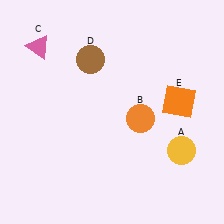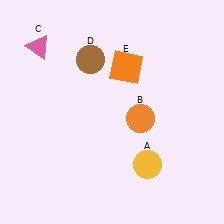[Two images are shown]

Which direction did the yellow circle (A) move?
The yellow circle (A) moved left.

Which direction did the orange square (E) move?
The orange square (E) moved left.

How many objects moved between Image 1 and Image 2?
2 objects moved between the two images.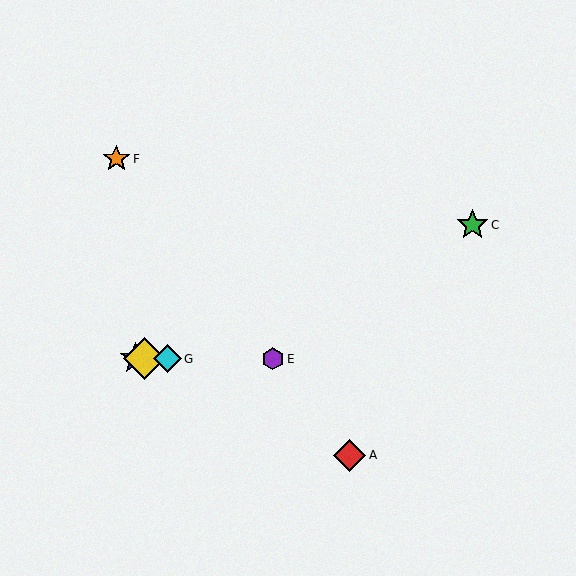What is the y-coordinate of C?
Object C is at y≈225.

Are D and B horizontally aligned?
Yes, both are at y≈359.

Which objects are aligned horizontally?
Objects B, D, E, G are aligned horizontally.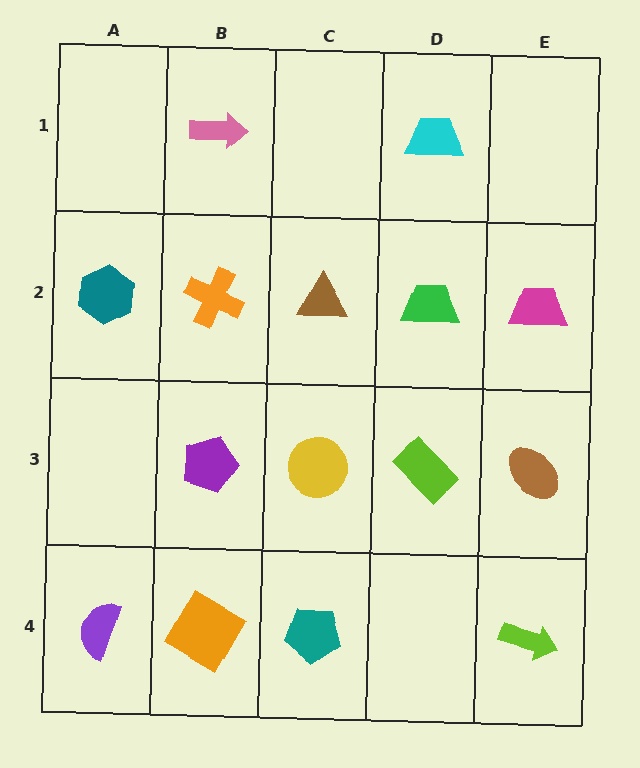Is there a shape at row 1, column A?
No, that cell is empty.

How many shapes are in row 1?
2 shapes.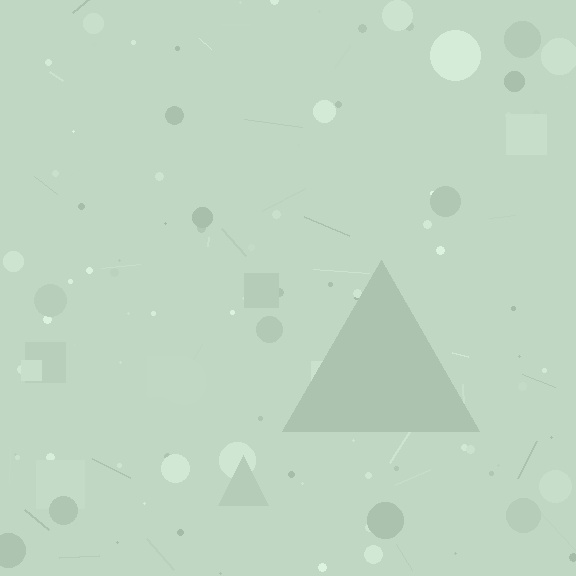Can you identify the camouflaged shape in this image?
The camouflaged shape is a triangle.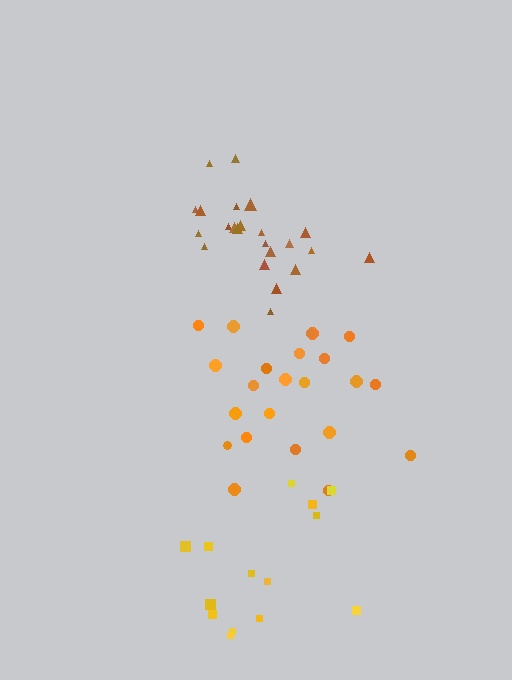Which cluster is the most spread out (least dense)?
Yellow.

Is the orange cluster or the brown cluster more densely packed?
Brown.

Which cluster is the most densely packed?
Brown.